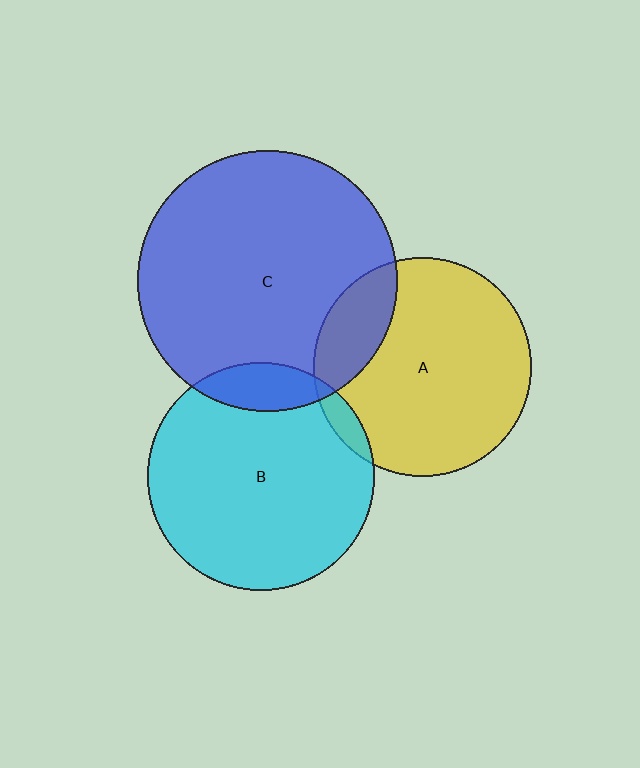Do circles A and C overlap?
Yes.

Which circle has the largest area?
Circle C (blue).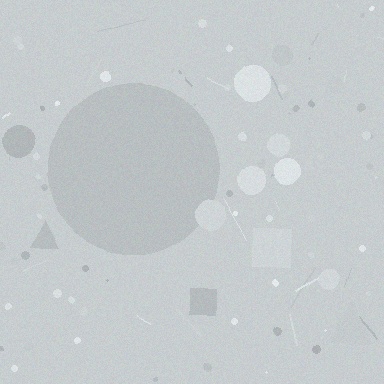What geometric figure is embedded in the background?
A circle is embedded in the background.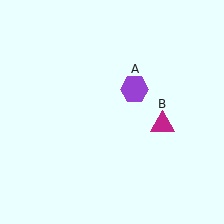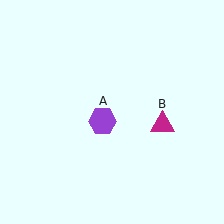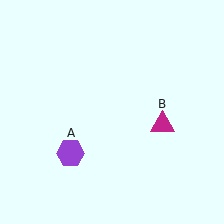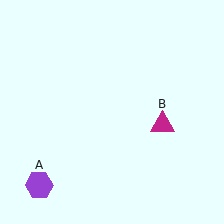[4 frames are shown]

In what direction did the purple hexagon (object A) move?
The purple hexagon (object A) moved down and to the left.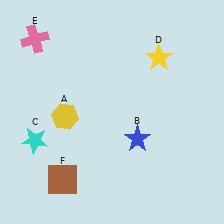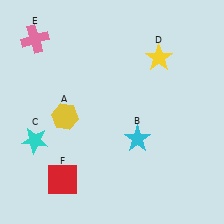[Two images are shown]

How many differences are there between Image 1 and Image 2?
There are 2 differences between the two images.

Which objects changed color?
B changed from blue to cyan. F changed from brown to red.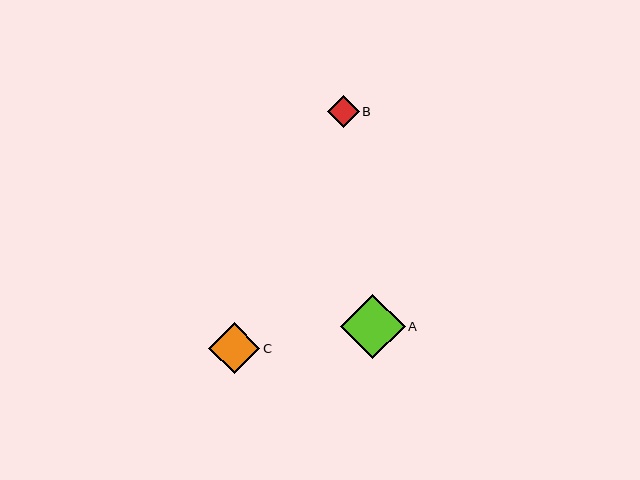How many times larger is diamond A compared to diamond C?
Diamond A is approximately 1.3 times the size of diamond C.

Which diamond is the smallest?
Diamond B is the smallest with a size of approximately 32 pixels.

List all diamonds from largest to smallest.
From largest to smallest: A, C, B.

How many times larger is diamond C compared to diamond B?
Diamond C is approximately 1.6 times the size of diamond B.